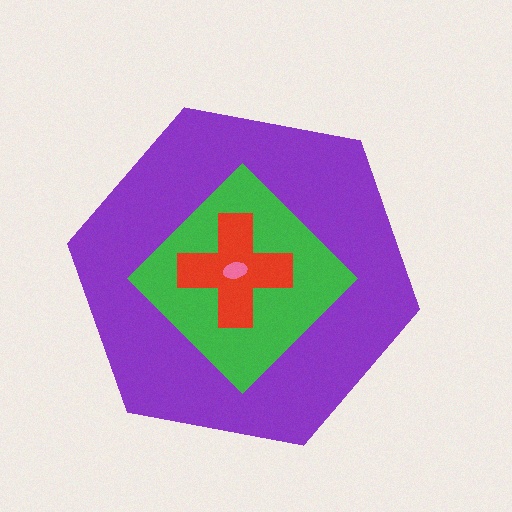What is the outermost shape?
The purple hexagon.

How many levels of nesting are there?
4.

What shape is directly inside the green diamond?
The red cross.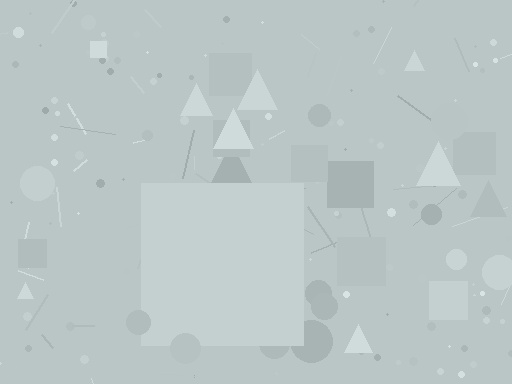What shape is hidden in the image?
A square is hidden in the image.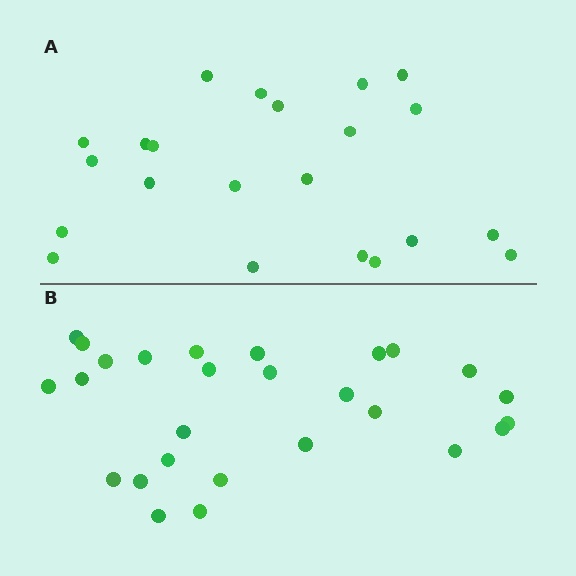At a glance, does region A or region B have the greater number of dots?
Region B (the bottom region) has more dots.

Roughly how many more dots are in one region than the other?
Region B has about 5 more dots than region A.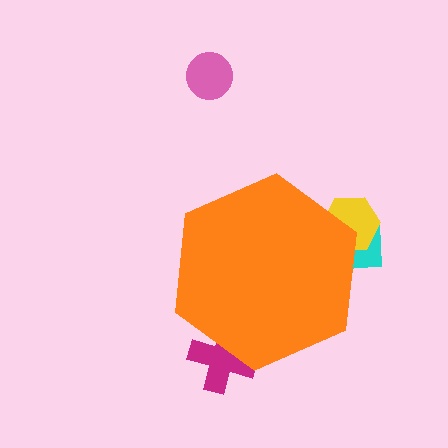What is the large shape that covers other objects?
An orange hexagon.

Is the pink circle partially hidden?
No, the pink circle is fully visible.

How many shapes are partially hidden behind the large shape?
3 shapes are partially hidden.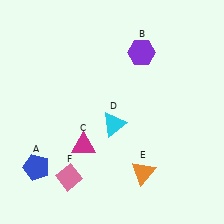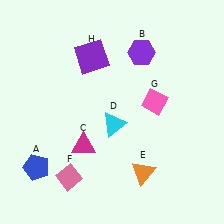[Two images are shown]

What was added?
A pink diamond (G), a purple square (H) were added in Image 2.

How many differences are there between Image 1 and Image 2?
There are 2 differences between the two images.